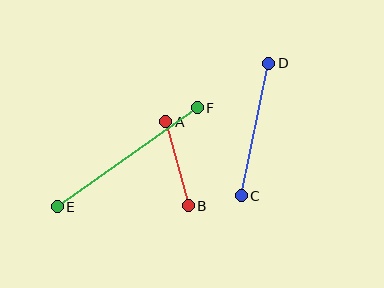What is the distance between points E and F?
The distance is approximately 172 pixels.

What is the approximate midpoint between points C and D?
The midpoint is at approximately (255, 129) pixels.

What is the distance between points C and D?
The distance is approximately 135 pixels.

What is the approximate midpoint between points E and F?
The midpoint is at approximately (127, 157) pixels.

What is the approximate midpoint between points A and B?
The midpoint is at approximately (177, 164) pixels.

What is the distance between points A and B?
The distance is approximately 87 pixels.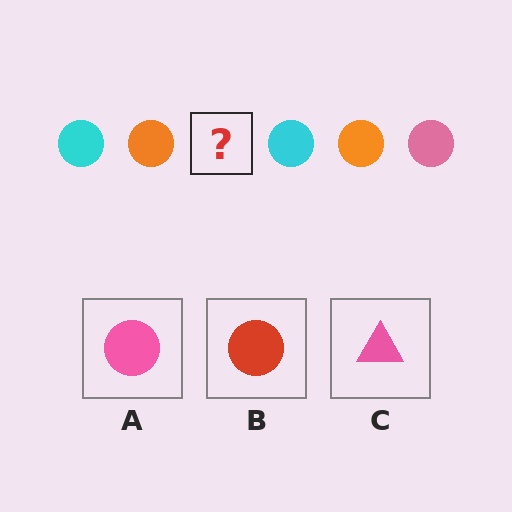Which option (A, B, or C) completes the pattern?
A.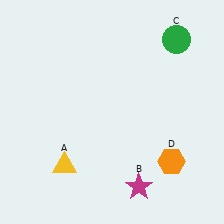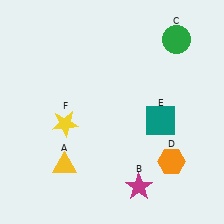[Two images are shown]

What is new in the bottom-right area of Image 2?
A teal square (E) was added in the bottom-right area of Image 2.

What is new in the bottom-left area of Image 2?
A yellow star (F) was added in the bottom-left area of Image 2.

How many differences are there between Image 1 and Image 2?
There are 2 differences between the two images.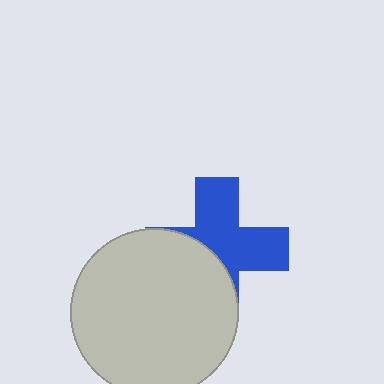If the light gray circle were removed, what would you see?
You would see the complete blue cross.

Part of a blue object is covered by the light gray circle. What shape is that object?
It is a cross.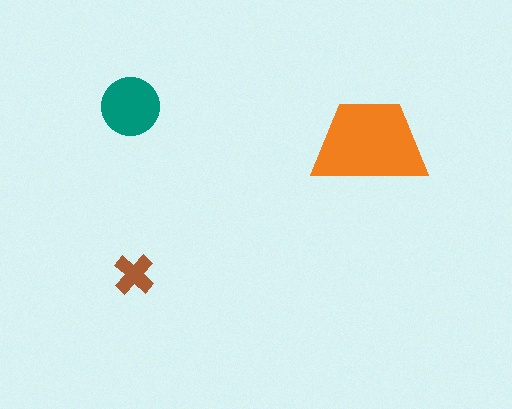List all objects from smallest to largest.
The brown cross, the teal circle, the orange trapezoid.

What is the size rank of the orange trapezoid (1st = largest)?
1st.